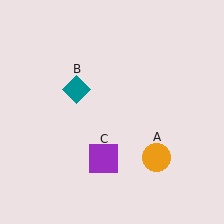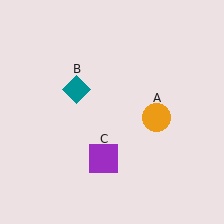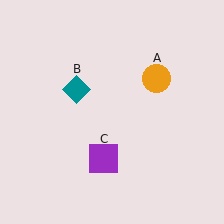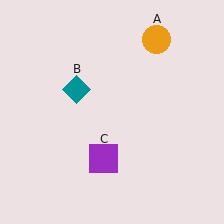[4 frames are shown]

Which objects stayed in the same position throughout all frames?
Teal diamond (object B) and purple square (object C) remained stationary.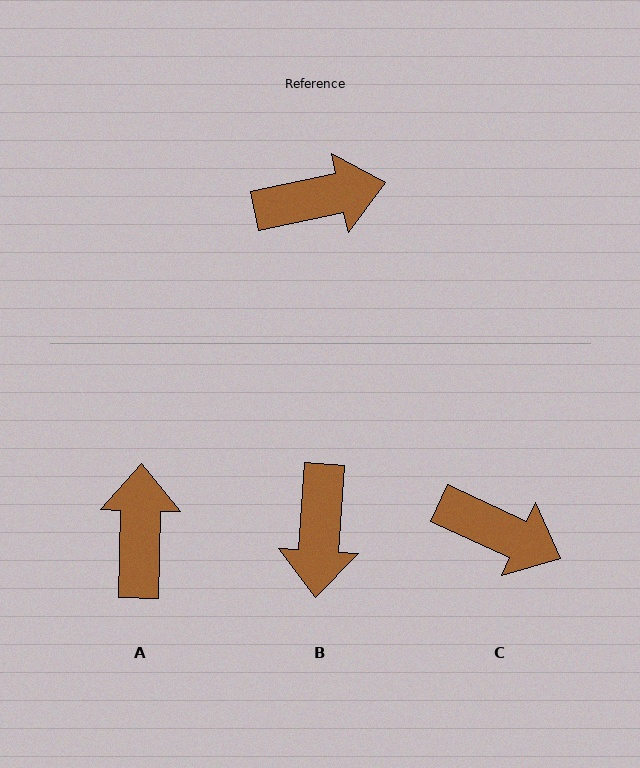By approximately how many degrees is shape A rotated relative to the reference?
Approximately 76 degrees counter-clockwise.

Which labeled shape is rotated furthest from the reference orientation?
B, about 106 degrees away.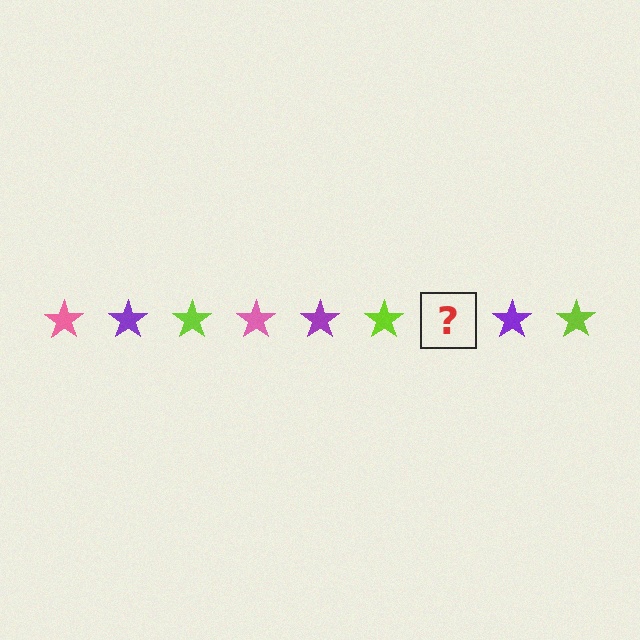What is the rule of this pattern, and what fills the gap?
The rule is that the pattern cycles through pink, purple, lime stars. The gap should be filled with a pink star.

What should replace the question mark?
The question mark should be replaced with a pink star.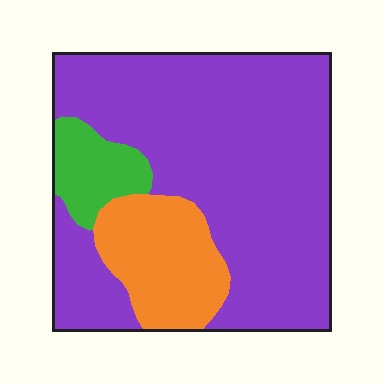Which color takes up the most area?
Purple, at roughly 75%.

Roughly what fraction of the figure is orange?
Orange covers roughly 20% of the figure.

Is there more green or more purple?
Purple.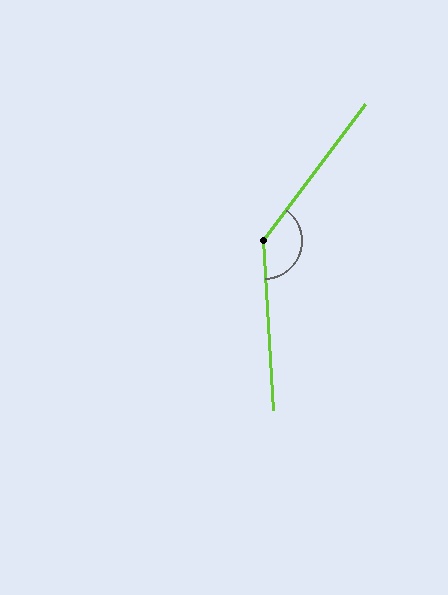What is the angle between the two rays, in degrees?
Approximately 140 degrees.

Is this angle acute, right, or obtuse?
It is obtuse.